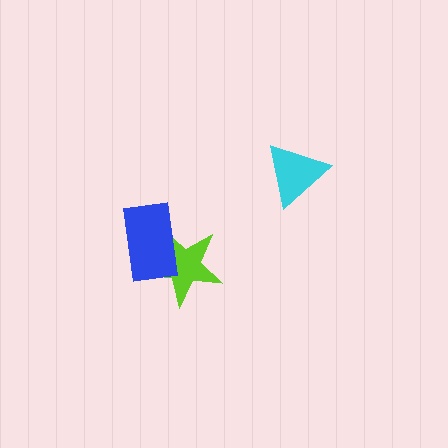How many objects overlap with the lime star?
1 object overlaps with the lime star.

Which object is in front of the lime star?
The blue rectangle is in front of the lime star.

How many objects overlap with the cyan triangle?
0 objects overlap with the cyan triangle.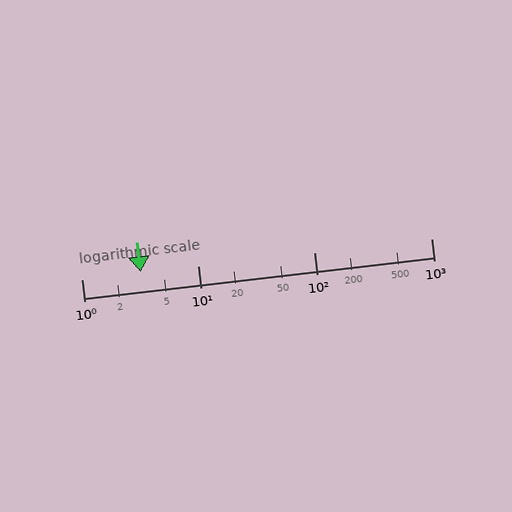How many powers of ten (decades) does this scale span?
The scale spans 3 decades, from 1 to 1000.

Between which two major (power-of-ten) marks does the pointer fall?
The pointer is between 1 and 10.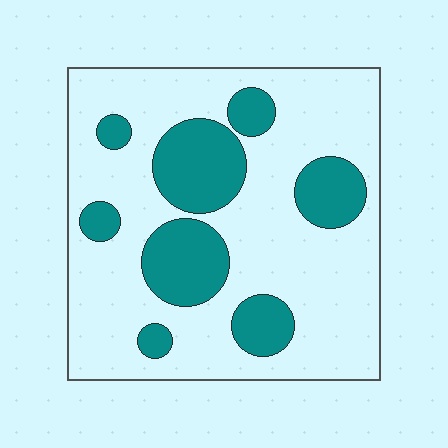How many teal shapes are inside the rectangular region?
8.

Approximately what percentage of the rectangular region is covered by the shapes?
Approximately 25%.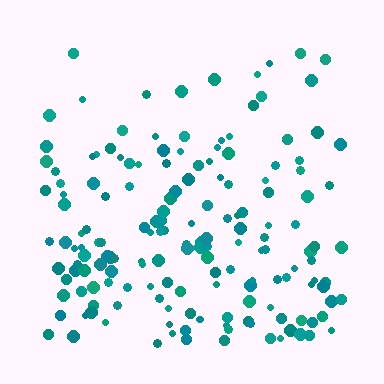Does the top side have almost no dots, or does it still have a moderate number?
Still a moderate number, just noticeably fewer than the bottom.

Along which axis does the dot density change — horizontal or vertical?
Vertical.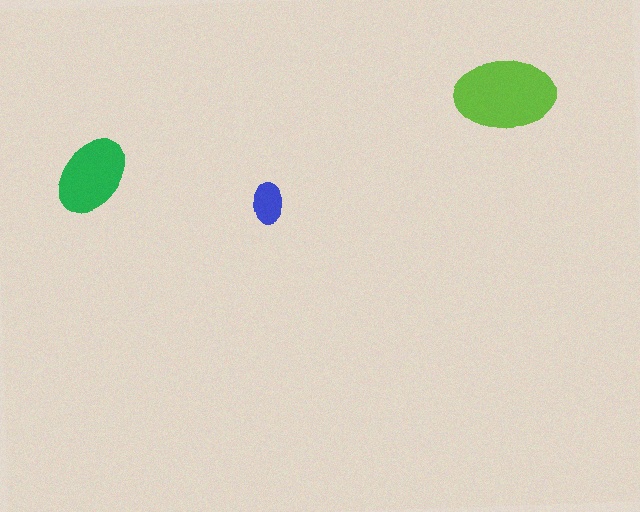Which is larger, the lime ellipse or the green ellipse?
The lime one.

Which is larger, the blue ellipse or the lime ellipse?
The lime one.